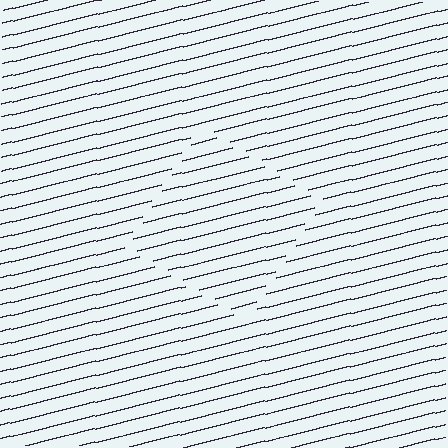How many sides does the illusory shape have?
4 sides — the line-ends trace a square.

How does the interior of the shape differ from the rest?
The interior of the shape contains the same grating, shifted by half a period — the contour is defined by the phase discontinuity where line-ends from the inner and outer gratings abut.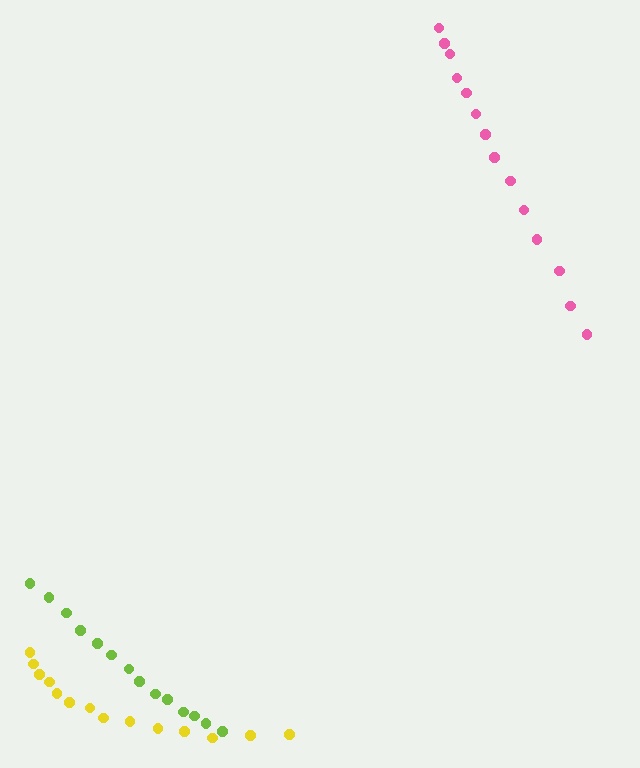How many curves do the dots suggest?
There are 3 distinct paths.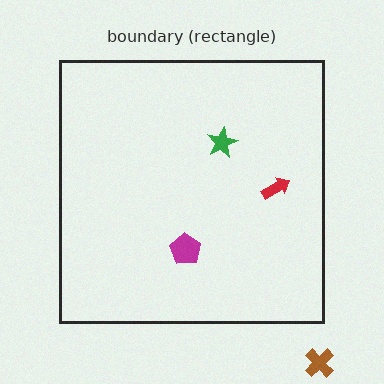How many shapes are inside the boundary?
3 inside, 1 outside.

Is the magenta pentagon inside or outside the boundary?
Inside.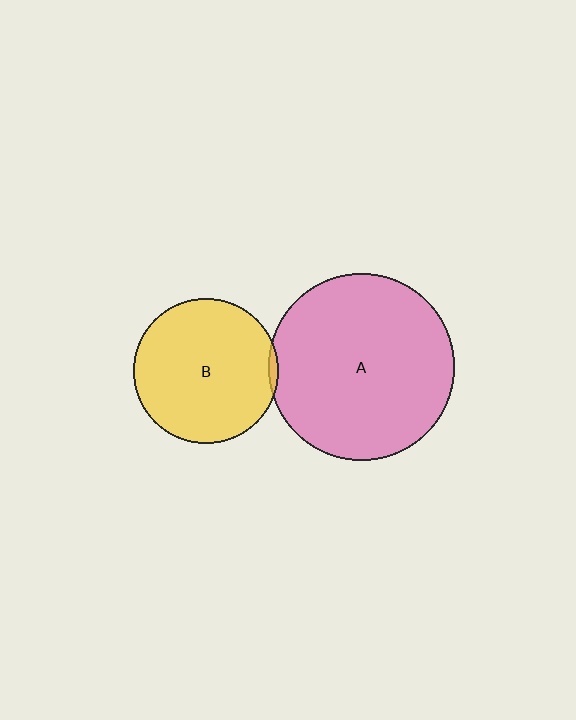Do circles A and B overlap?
Yes.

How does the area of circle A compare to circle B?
Approximately 1.7 times.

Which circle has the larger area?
Circle A (pink).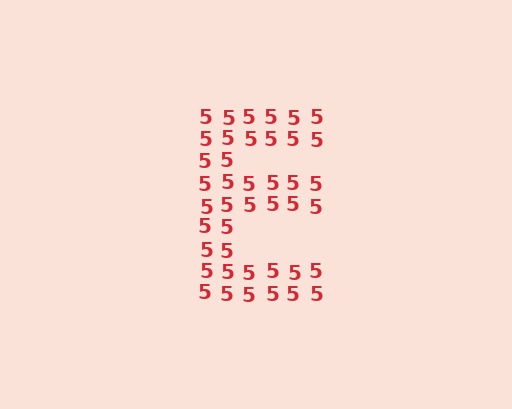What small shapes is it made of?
It is made of small digit 5's.